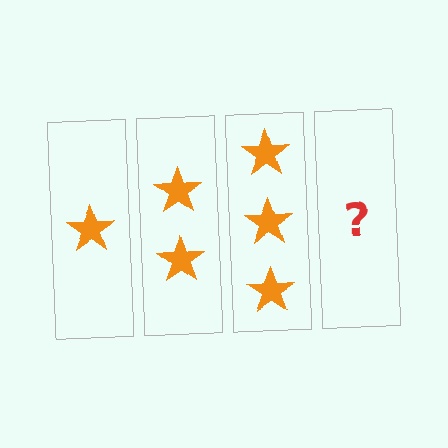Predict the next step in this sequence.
The next step is 4 stars.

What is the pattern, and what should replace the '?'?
The pattern is that each step adds one more star. The '?' should be 4 stars.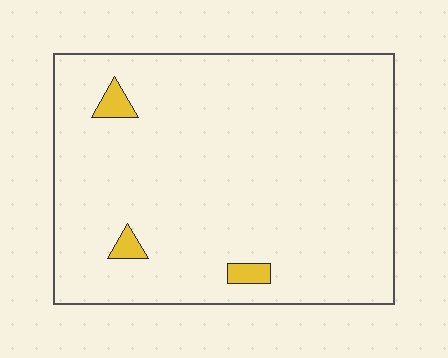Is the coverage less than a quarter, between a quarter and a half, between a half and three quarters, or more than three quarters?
Less than a quarter.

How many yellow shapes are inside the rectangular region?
3.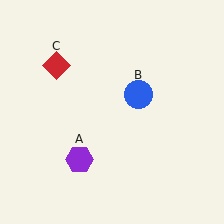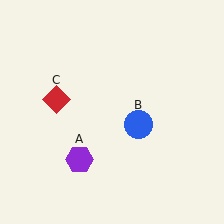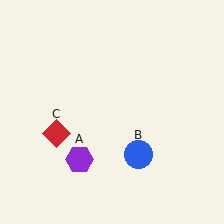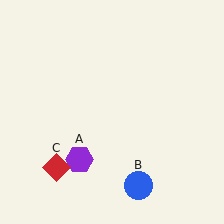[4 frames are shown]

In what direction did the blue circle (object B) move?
The blue circle (object B) moved down.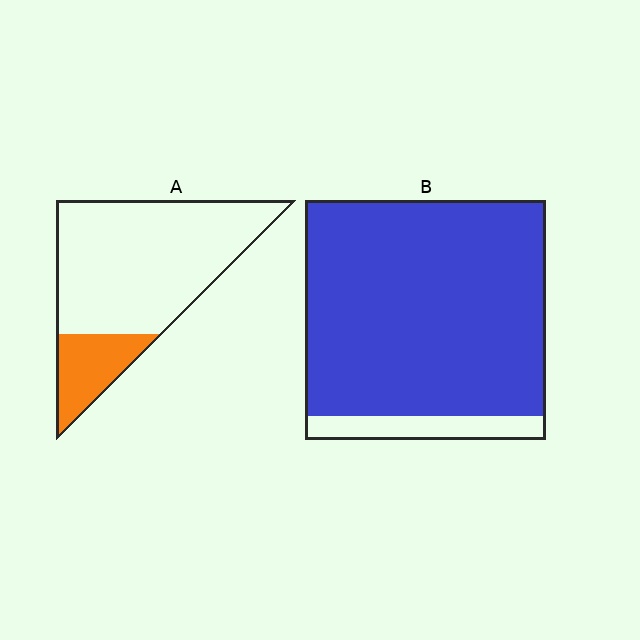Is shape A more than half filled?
No.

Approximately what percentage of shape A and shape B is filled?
A is approximately 20% and B is approximately 90%.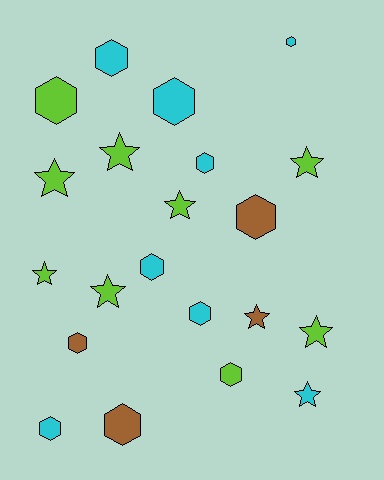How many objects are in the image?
There are 21 objects.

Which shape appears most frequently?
Hexagon, with 12 objects.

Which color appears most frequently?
Lime, with 9 objects.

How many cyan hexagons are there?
There are 7 cyan hexagons.